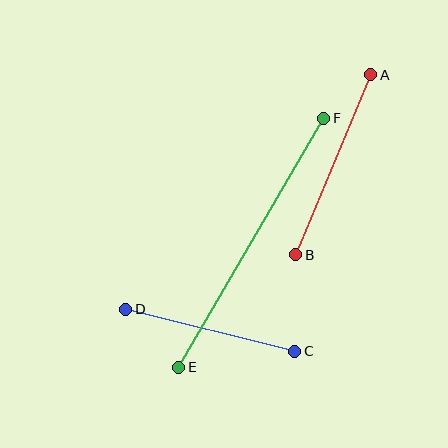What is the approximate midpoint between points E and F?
The midpoint is at approximately (251, 243) pixels.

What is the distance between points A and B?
The distance is approximately 195 pixels.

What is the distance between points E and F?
The distance is approximately 288 pixels.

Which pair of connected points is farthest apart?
Points E and F are farthest apart.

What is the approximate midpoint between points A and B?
The midpoint is at approximately (333, 165) pixels.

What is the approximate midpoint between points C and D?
The midpoint is at approximately (210, 330) pixels.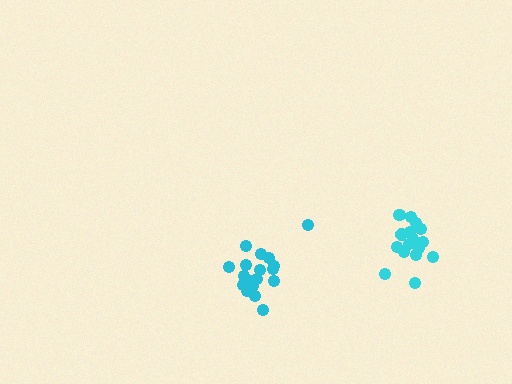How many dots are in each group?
Group 1: 16 dots, Group 2: 18 dots (34 total).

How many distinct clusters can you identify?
There are 2 distinct clusters.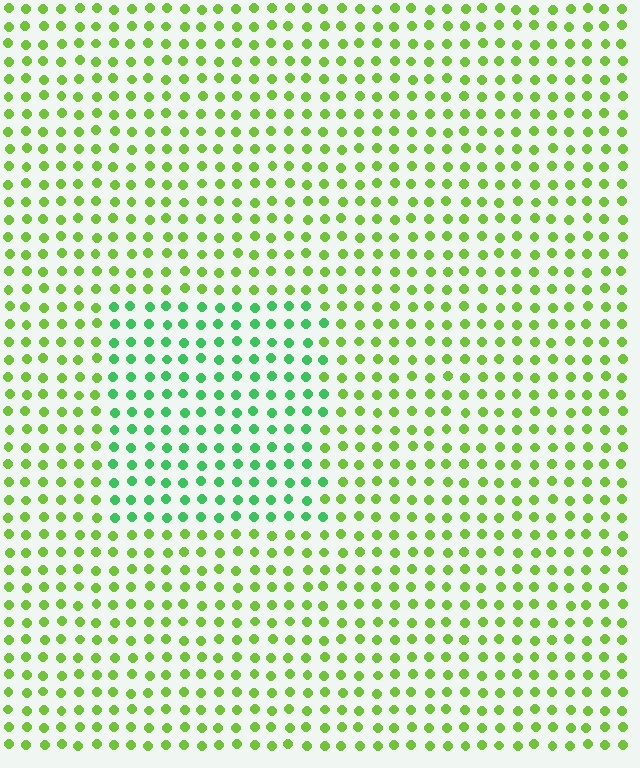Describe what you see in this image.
The image is filled with small lime elements in a uniform arrangement. A rectangle-shaped region is visible where the elements are tinted to a slightly different hue, forming a subtle color boundary.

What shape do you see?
I see a rectangle.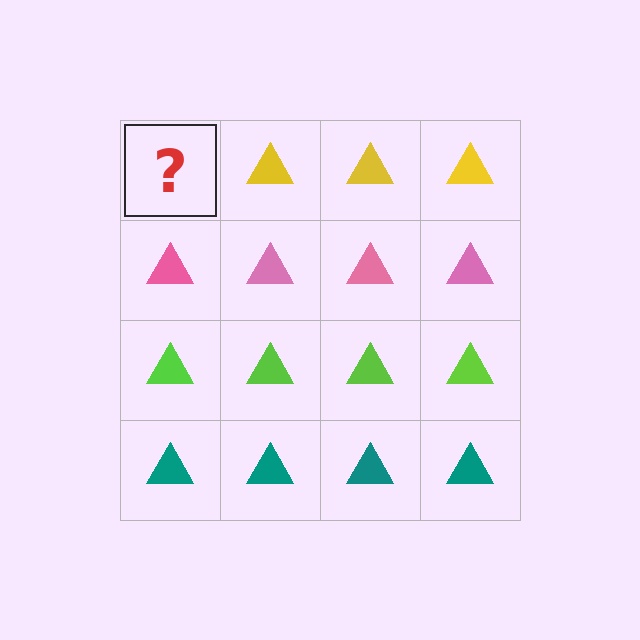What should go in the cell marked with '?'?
The missing cell should contain a yellow triangle.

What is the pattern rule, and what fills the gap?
The rule is that each row has a consistent color. The gap should be filled with a yellow triangle.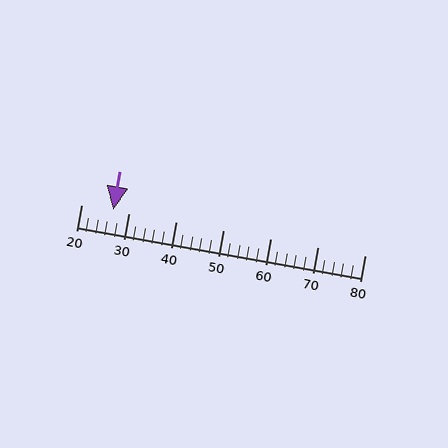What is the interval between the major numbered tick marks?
The major tick marks are spaced 10 units apart.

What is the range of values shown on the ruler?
The ruler shows values from 20 to 80.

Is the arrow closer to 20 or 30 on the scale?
The arrow is closer to 30.